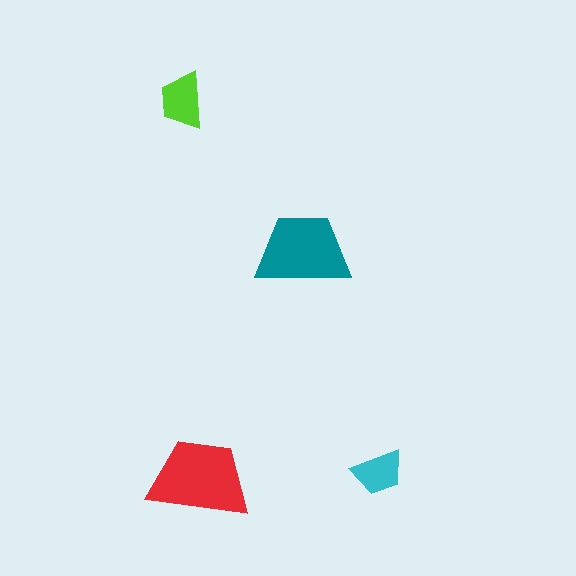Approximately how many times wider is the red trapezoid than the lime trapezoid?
About 2 times wider.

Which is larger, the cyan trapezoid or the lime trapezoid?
The lime one.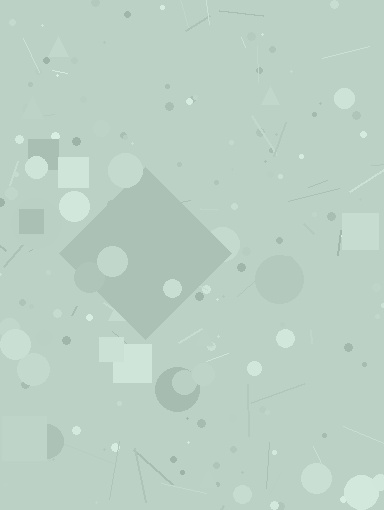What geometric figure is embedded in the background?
A diamond is embedded in the background.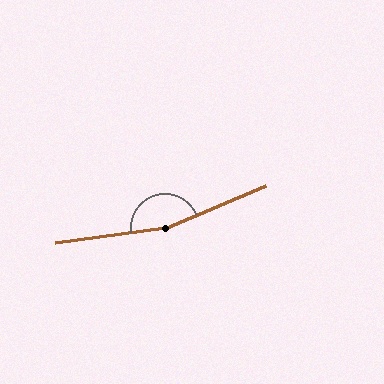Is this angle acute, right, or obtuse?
It is obtuse.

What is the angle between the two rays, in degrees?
Approximately 166 degrees.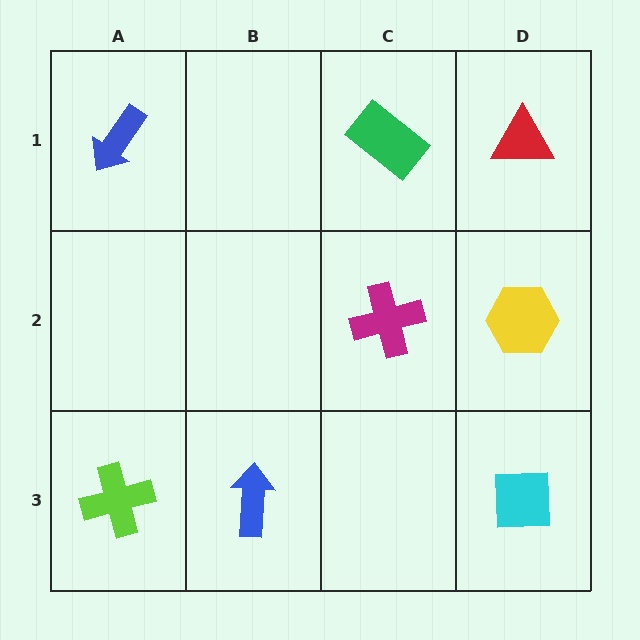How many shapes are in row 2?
2 shapes.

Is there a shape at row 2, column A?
No, that cell is empty.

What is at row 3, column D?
A cyan square.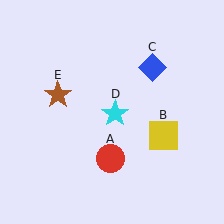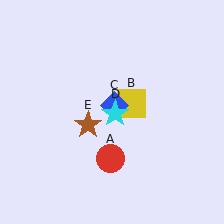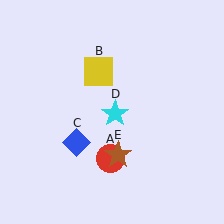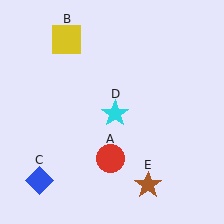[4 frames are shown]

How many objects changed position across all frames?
3 objects changed position: yellow square (object B), blue diamond (object C), brown star (object E).